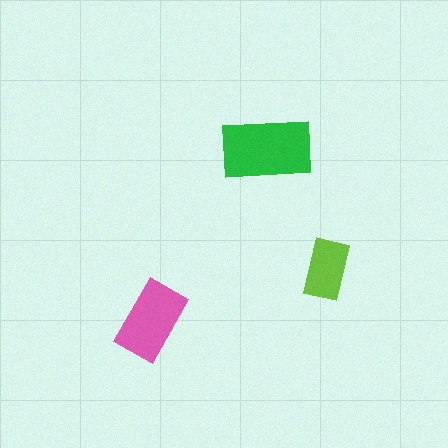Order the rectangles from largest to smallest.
the green one, the pink one, the lime one.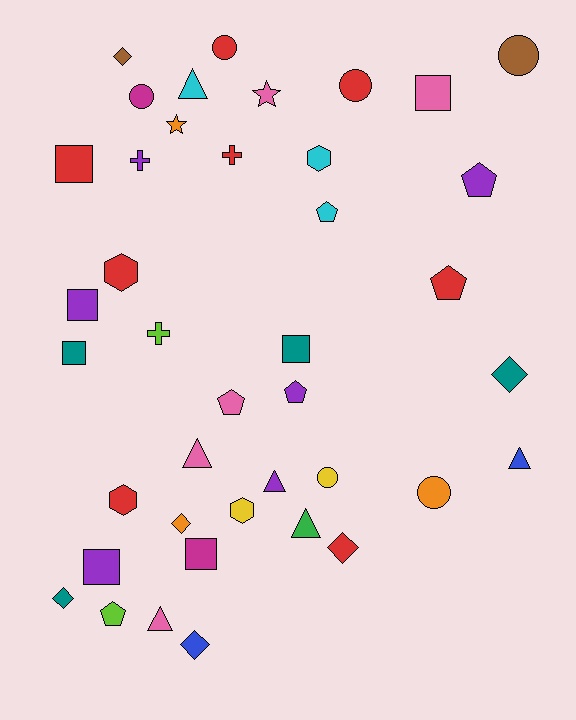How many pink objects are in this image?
There are 5 pink objects.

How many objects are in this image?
There are 40 objects.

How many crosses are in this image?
There are 3 crosses.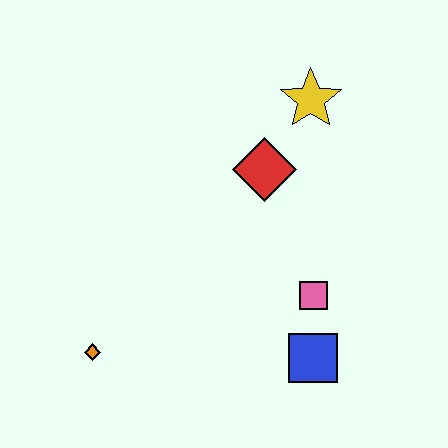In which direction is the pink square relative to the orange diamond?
The pink square is to the right of the orange diamond.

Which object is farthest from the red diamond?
The orange diamond is farthest from the red diamond.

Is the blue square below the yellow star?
Yes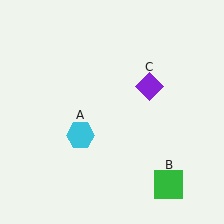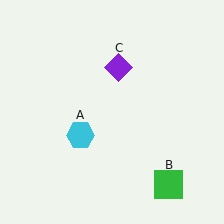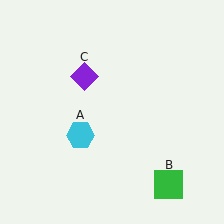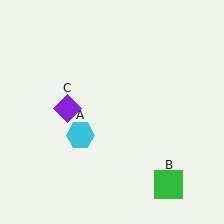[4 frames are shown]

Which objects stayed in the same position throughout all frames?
Cyan hexagon (object A) and green square (object B) remained stationary.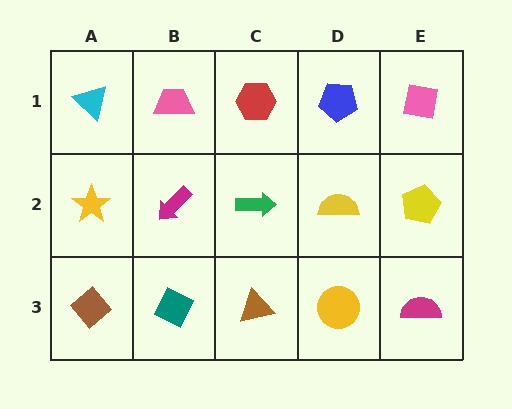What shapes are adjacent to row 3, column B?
A magenta arrow (row 2, column B), a brown diamond (row 3, column A), a brown triangle (row 3, column C).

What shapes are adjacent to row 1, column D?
A yellow semicircle (row 2, column D), a red hexagon (row 1, column C), a pink square (row 1, column E).